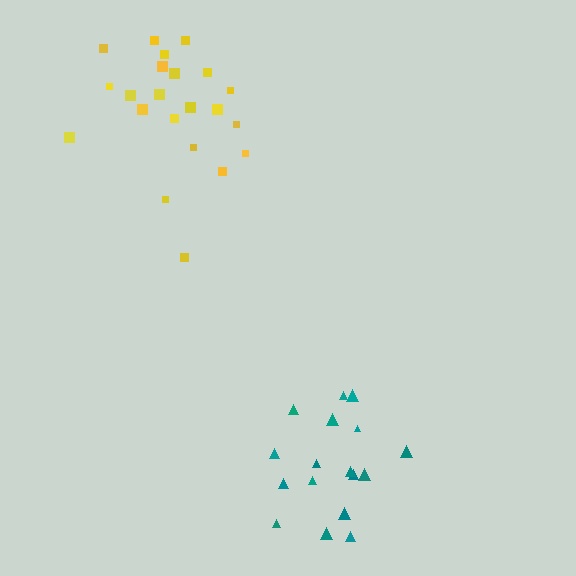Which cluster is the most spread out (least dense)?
Yellow.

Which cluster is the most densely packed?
Teal.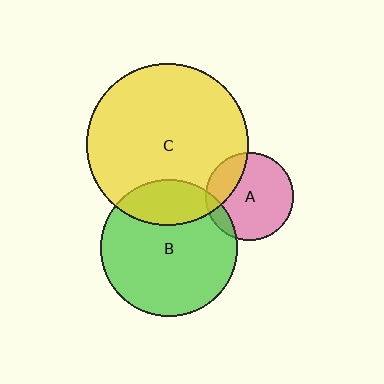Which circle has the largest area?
Circle C (yellow).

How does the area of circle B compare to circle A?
Approximately 2.4 times.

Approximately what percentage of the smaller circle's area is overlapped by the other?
Approximately 10%.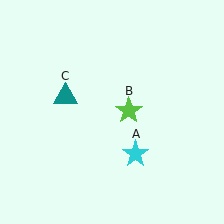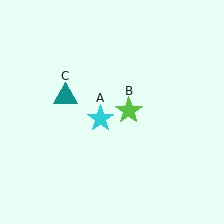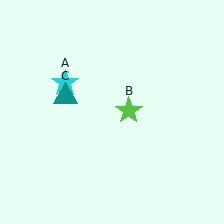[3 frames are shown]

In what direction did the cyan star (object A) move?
The cyan star (object A) moved up and to the left.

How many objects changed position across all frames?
1 object changed position: cyan star (object A).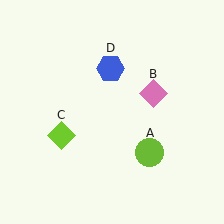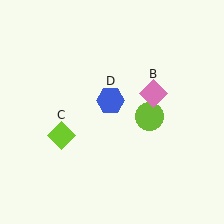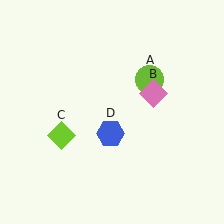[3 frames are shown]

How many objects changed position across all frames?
2 objects changed position: lime circle (object A), blue hexagon (object D).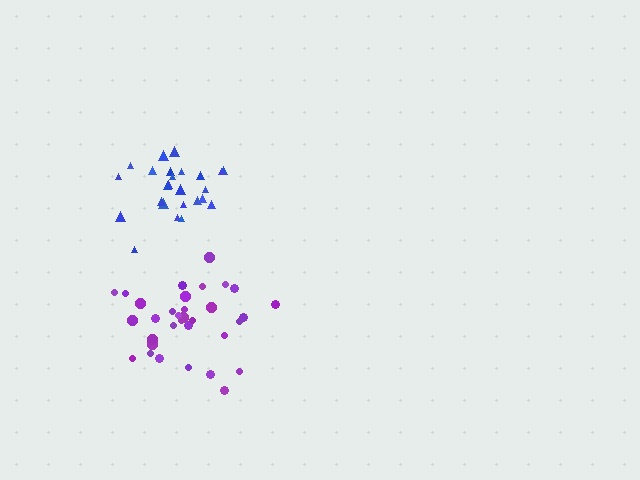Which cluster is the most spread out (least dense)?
Purple.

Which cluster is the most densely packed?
Blue.